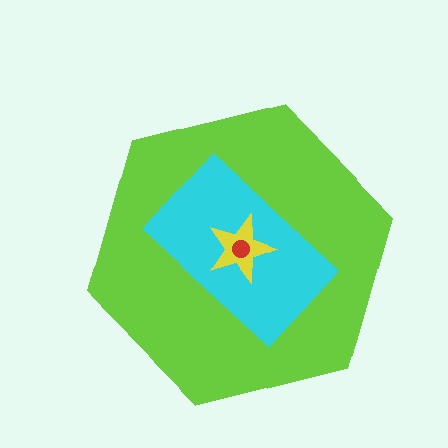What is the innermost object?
The red circle.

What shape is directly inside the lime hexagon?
The cyan rectangle.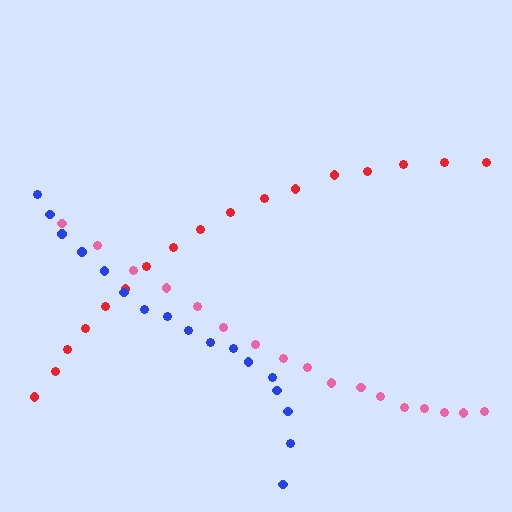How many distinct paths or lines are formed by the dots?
There are 3 distinct paths.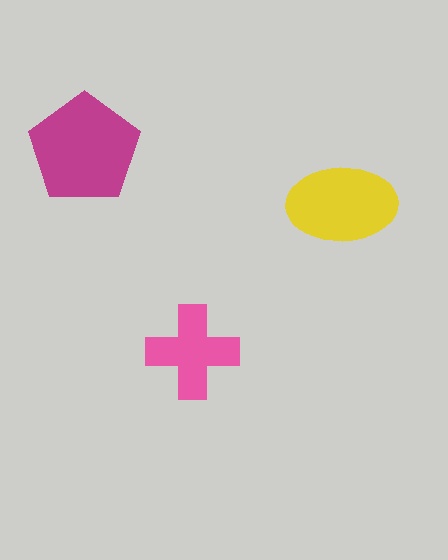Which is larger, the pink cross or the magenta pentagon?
The magenta pentagon.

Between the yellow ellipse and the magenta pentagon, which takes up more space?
The magenta pentagon.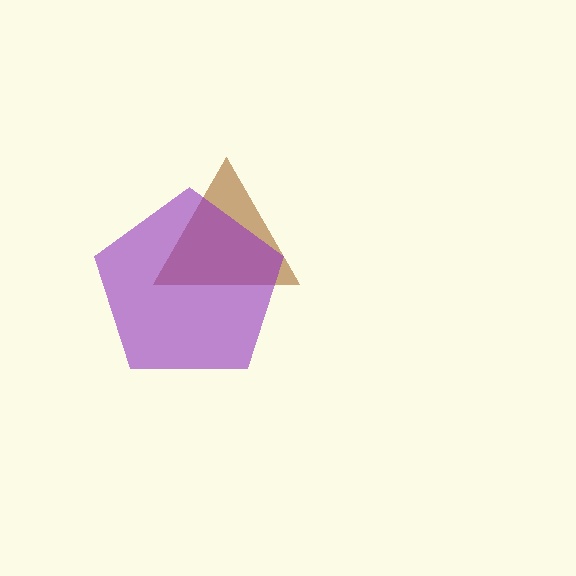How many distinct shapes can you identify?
There are 2 distinct shapes: a brown triangle, a purple pentagon.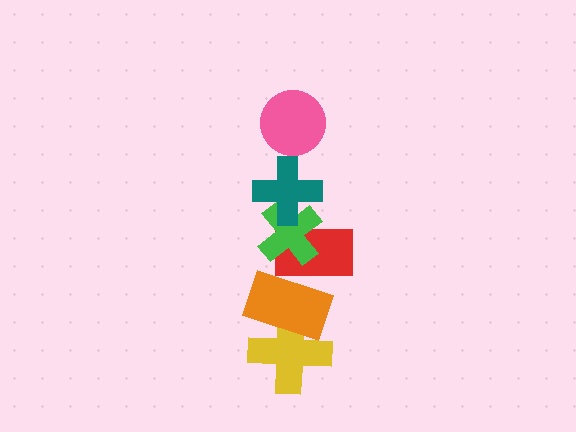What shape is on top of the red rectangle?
The green cross is on top of the red rectangle.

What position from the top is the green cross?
The green cross is 3rd from the top.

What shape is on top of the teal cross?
The pink circle is on top of the teal cross.